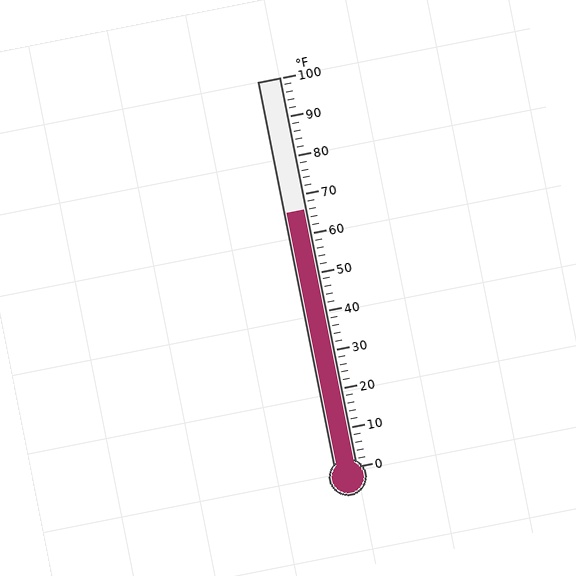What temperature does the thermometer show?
The thermometer shows approximately 66°F.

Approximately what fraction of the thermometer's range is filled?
The thermometer is filled to approximately 65% of its range.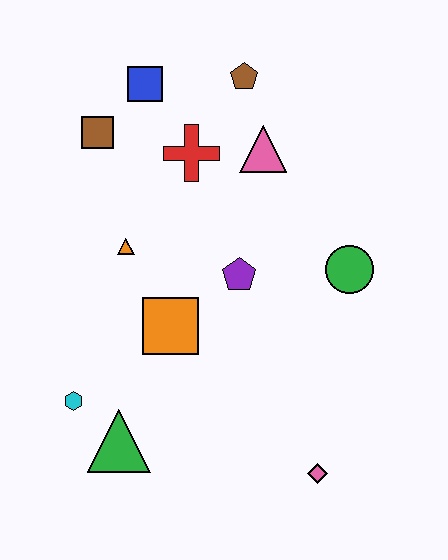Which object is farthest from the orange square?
The brown pentagon is farthest from the orange square.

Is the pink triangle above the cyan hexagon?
Yes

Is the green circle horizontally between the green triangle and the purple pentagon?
No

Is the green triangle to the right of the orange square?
No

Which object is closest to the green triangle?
The cyan hexagon is closest to the green triangle.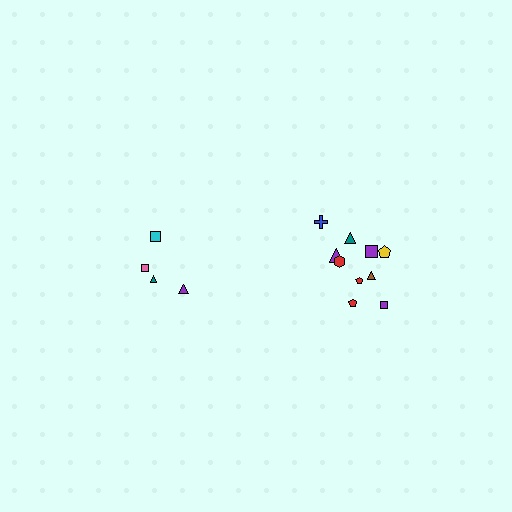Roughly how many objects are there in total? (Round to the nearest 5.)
Roughly 15 objects in total.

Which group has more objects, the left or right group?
The right group.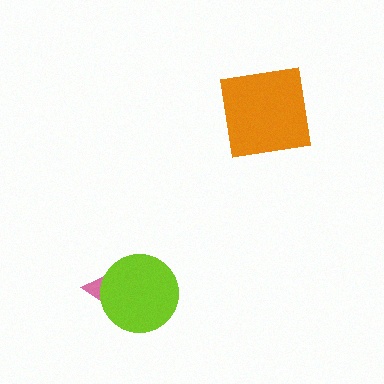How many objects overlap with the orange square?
0 objects overlap with the orange square.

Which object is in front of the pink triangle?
The lime circle is in front of the pink triangle.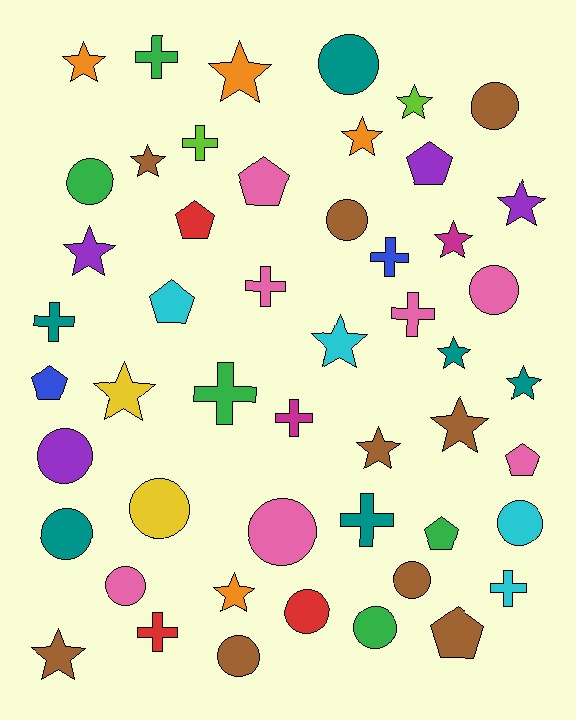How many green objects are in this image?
There are 5 green objects.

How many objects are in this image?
There are 50 objects.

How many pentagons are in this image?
There are 8 pentagons.